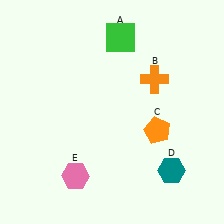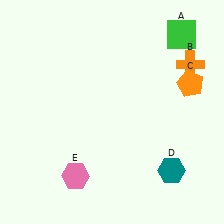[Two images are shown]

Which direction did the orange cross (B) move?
The orange cross (B) moved right.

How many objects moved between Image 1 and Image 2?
3 objects moved between the two images.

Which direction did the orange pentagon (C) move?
The orange pentagon (C) moved up.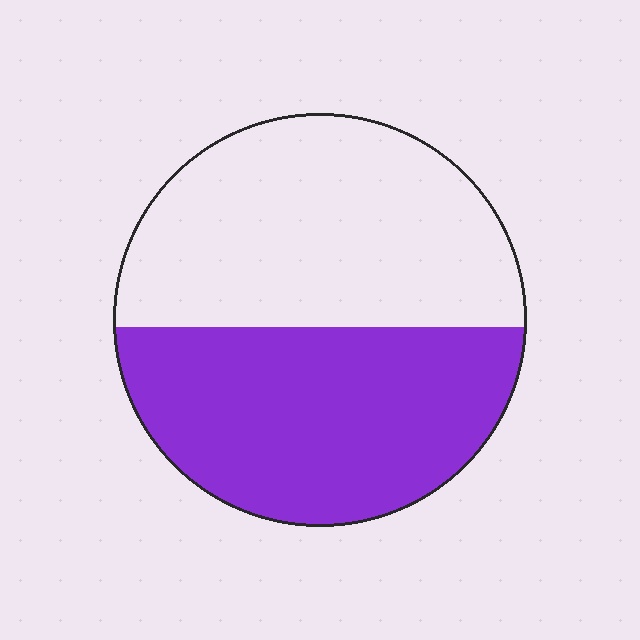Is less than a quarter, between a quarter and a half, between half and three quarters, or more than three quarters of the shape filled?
Between a quarter and a half.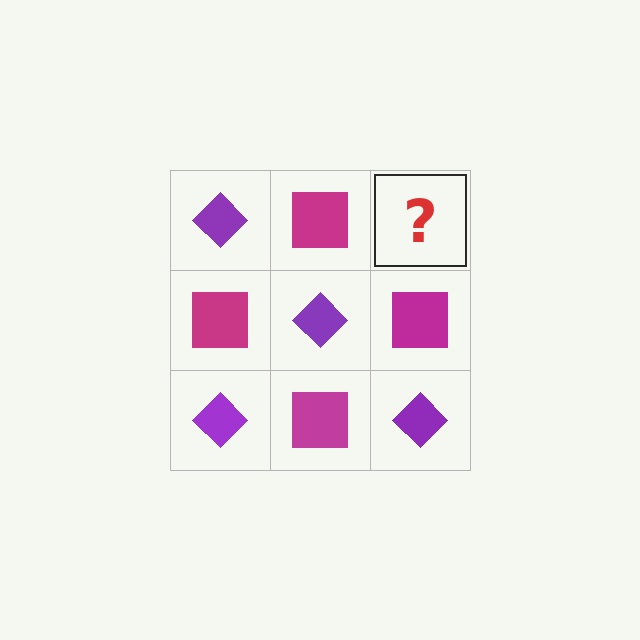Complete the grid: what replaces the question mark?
The question mark should be replaced with a purple diamond.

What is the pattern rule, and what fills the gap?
The rule is that it alternates purple diamond and magenta square in a checkerboard pattern. The gap should be filled with a purple diamond.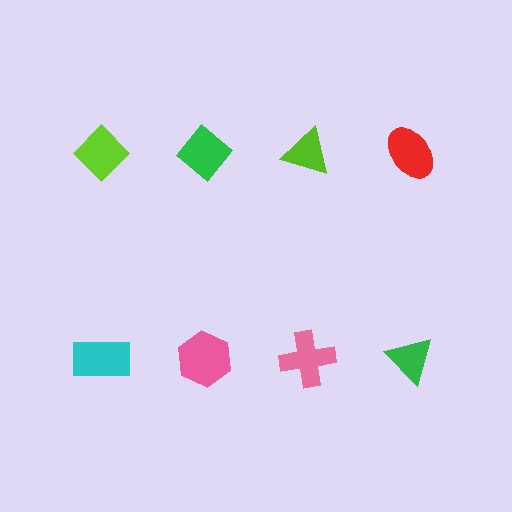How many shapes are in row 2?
4 shapes.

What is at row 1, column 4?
A red ellipse.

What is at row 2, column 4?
A green triangle.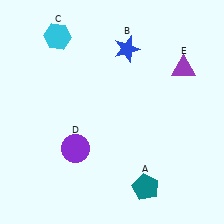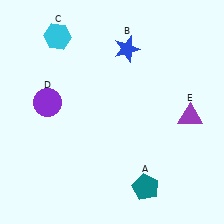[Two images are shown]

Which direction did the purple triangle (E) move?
The purple triangle (E) moved down.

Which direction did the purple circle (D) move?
The purple circle (D) moved up.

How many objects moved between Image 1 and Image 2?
2 objects moved between the two images.